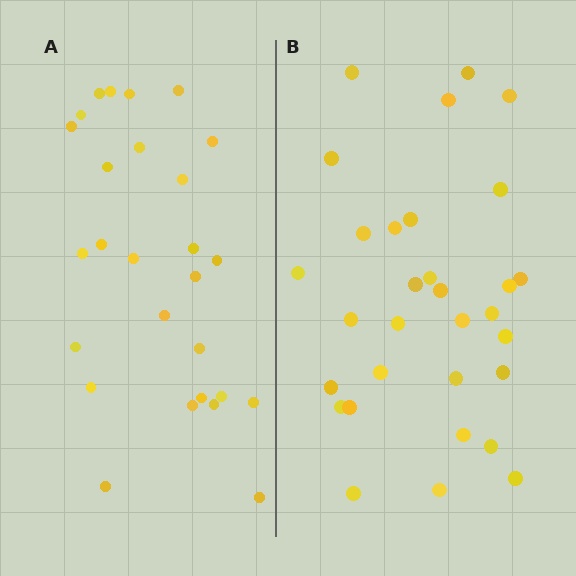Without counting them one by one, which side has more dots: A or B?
Region B (the right region) has more dots.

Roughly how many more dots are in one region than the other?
Region B has about 4 more dots than region A.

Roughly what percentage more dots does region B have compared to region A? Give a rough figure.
About 15% more.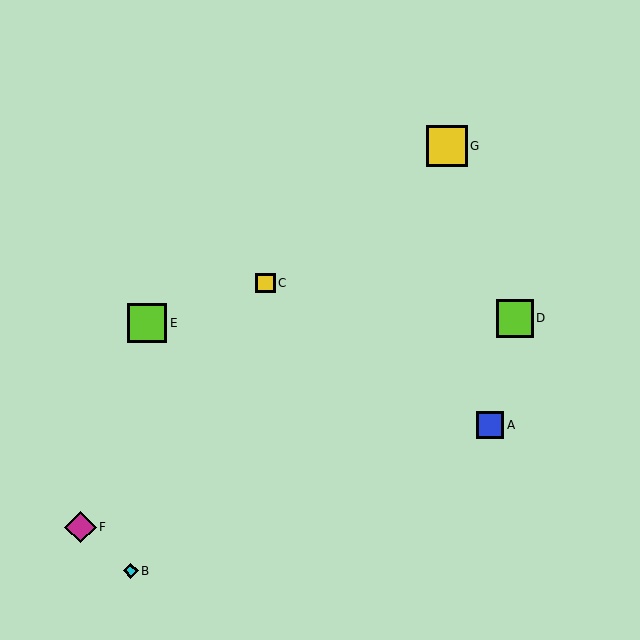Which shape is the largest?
The yellow square (labeled G) is the largest.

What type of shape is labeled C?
Shape C is a yellow square.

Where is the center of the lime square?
The center of the lime square is at (515, 318).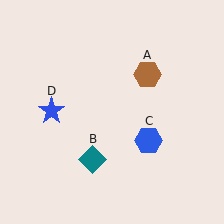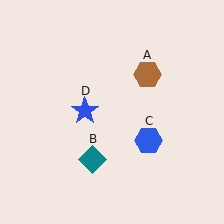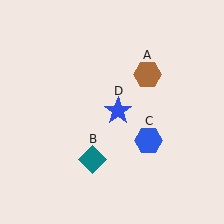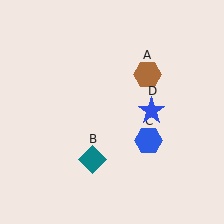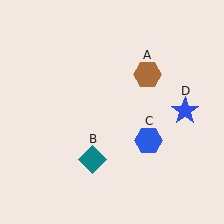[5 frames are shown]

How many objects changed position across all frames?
1 object changed position: blue star (object D).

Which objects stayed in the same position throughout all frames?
Brown hexagon (object A) and teal diamond (object B) and blue hexagon (object C) remained stationary.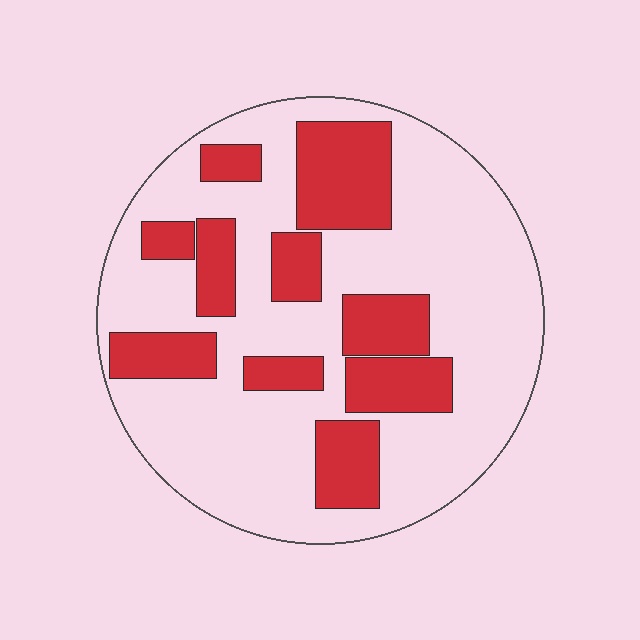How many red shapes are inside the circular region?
10.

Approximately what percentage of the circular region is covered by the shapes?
Approximately 30%.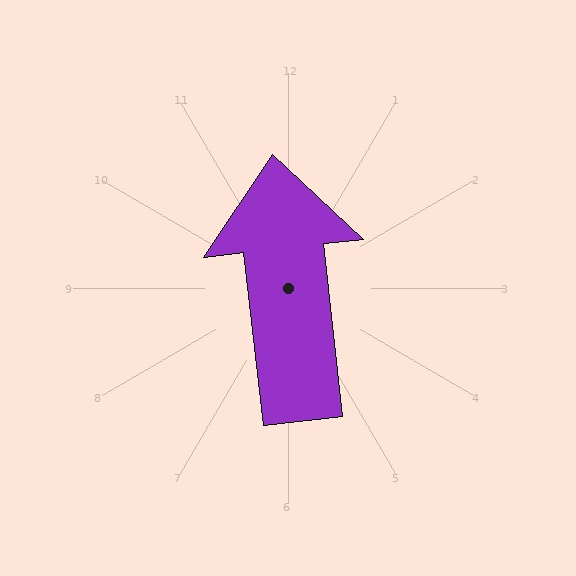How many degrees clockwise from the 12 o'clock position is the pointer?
Approximately 354 degrees.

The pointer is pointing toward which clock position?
Roughly 12 o'clock.